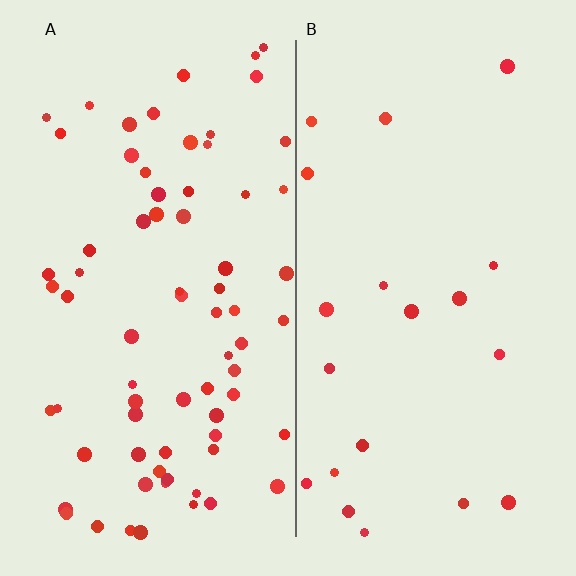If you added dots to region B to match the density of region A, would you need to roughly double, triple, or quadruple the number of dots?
Approximately quadruple.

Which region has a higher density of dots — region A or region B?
A (the left).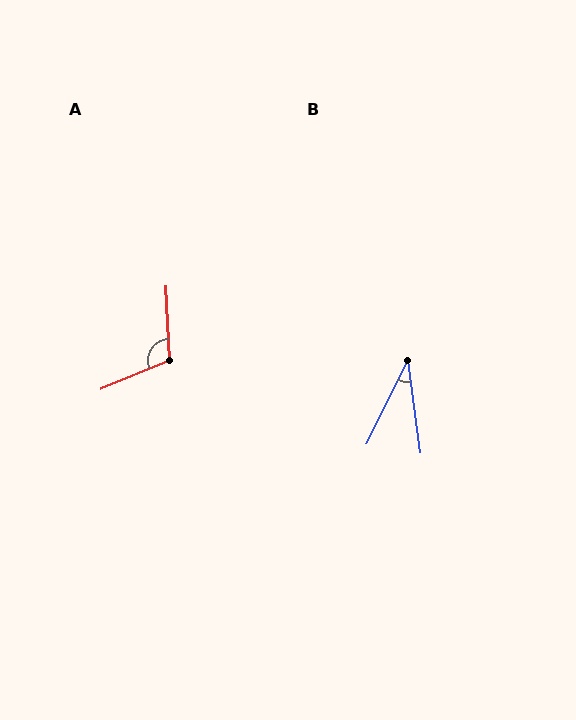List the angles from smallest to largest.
B (34°), A (109°).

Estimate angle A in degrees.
Approximately 109 degrees.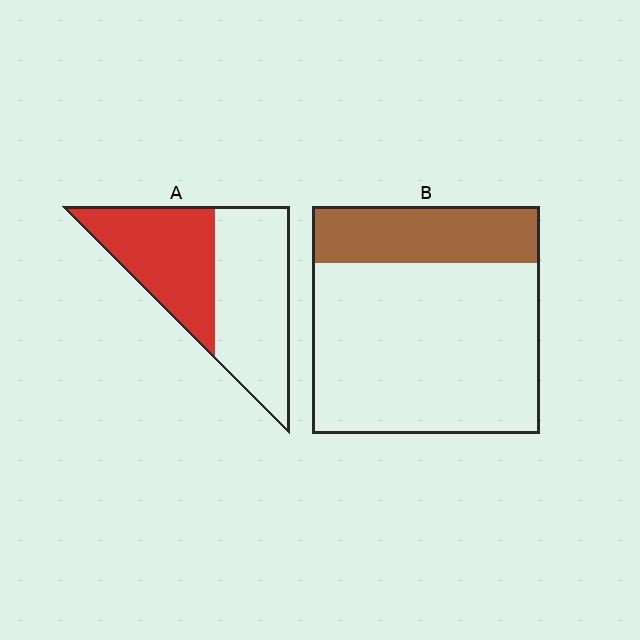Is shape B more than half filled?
No.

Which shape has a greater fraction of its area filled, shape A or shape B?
Shape A.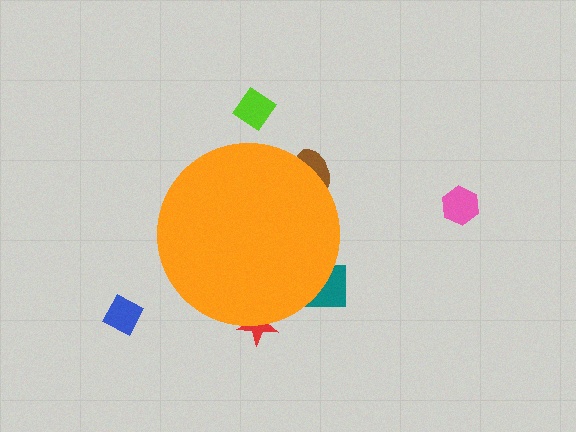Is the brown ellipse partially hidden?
Yes, the brown ellipse is partially hidden behind the orange circle.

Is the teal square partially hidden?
Yes, the teal square is partially hidden behind the orange circle.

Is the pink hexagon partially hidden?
No, the pink hexagon is fully visible.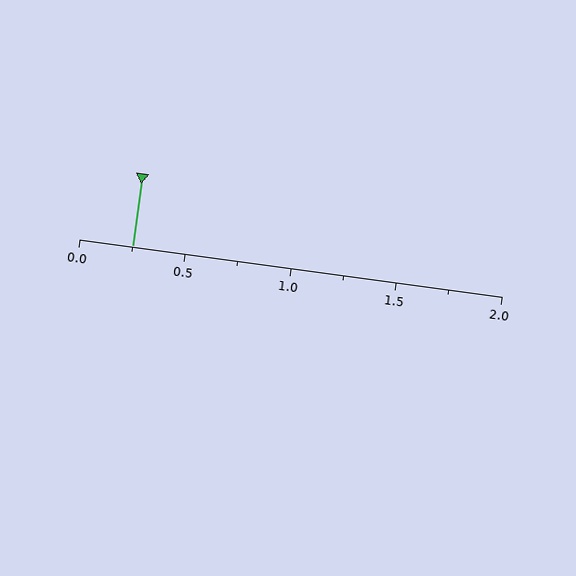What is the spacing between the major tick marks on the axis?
The major ticks are spaced 0.5 apart.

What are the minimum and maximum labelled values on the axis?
The axis runs from 0.0 to 2.0.